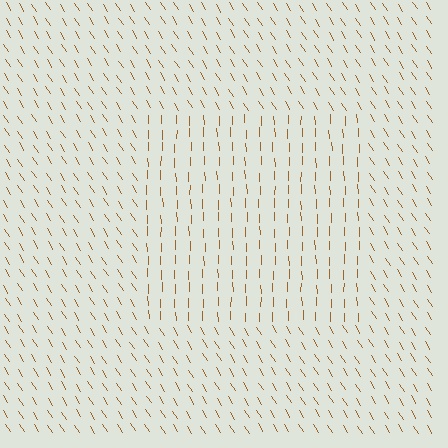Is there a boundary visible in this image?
Yes, there is a texture boundary formed by a change in line orientation.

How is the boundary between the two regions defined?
The boundary is defined purely by a change in line orientation (approximately 31 degrees difference). All lines are the same color and thickness.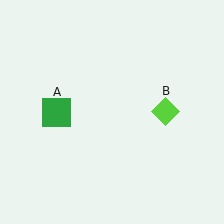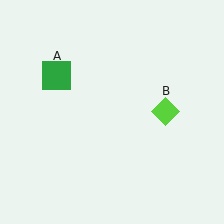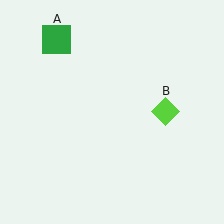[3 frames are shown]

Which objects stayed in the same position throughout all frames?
Lime diamond (object B) remained stationary.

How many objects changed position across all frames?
1 object changed position: green square (object A).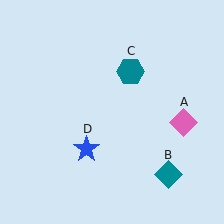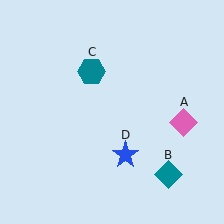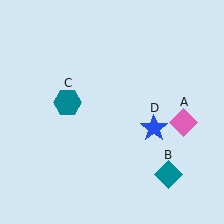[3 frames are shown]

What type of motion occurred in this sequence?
The teal hexagon (object C), blue star (object D) rotated counterclockwise around the center of the scene.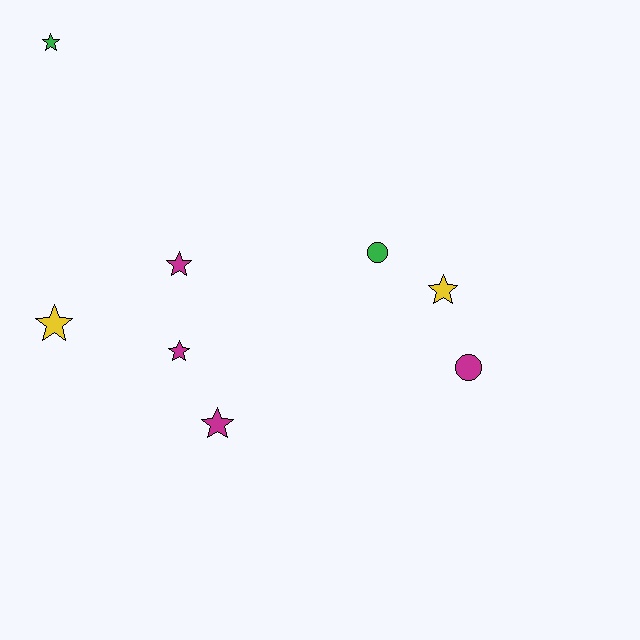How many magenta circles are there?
There is 1 magenta circle.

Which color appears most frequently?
Magenta, with 4 objects.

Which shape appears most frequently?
Star, with 6 objects.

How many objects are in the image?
There are 8 objects.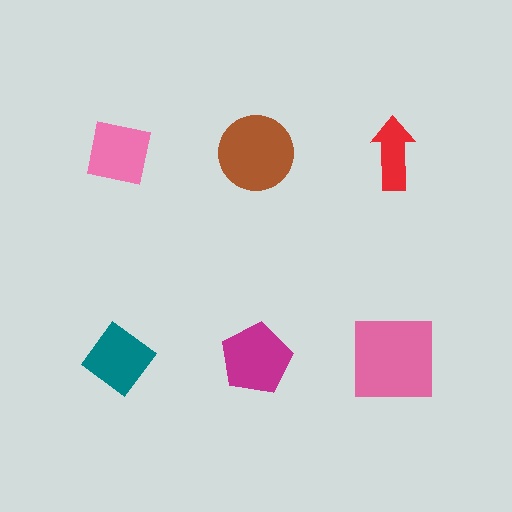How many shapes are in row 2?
3 shapes.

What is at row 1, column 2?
A brown circle.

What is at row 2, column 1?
A teal diamond.